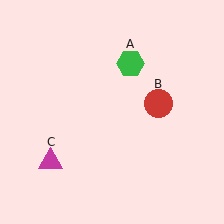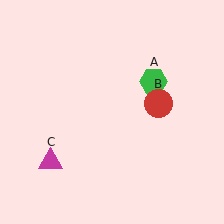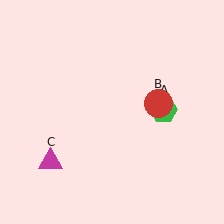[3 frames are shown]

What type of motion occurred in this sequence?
The green hexagon (object A) rotated clockwise around the center of the scene.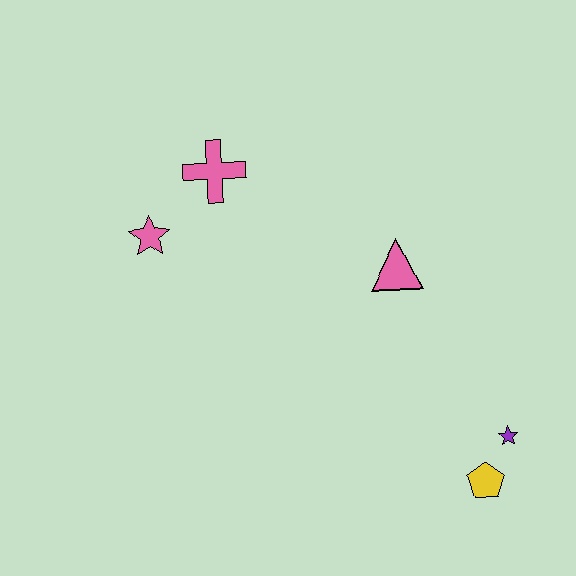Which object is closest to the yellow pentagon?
The purple star is closest to the yellow pentagon.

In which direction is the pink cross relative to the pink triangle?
The pink cross is to the left of the pink triangle.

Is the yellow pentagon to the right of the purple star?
No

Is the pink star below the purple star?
No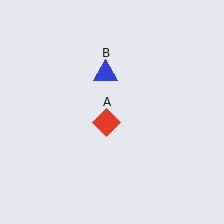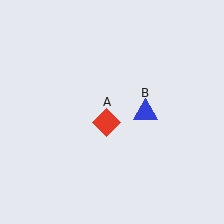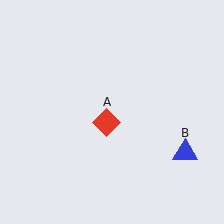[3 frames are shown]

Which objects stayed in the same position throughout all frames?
Red diamond (object A) remained stationary.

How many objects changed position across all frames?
1 object changed position: blue triangle (object B).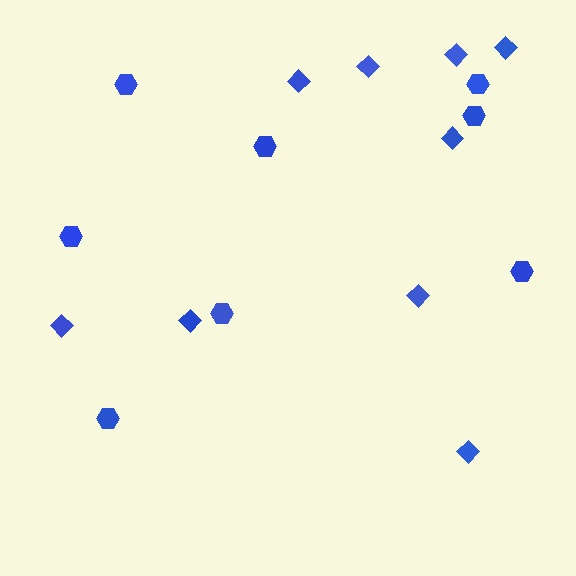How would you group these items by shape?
There are 2 groups: one group of hexagons (8) and one group of diamonds (9).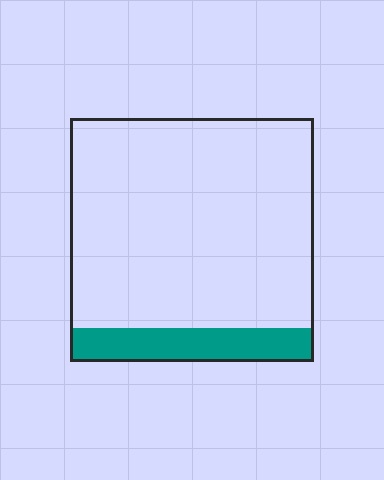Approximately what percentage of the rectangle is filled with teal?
Approximately 15%.